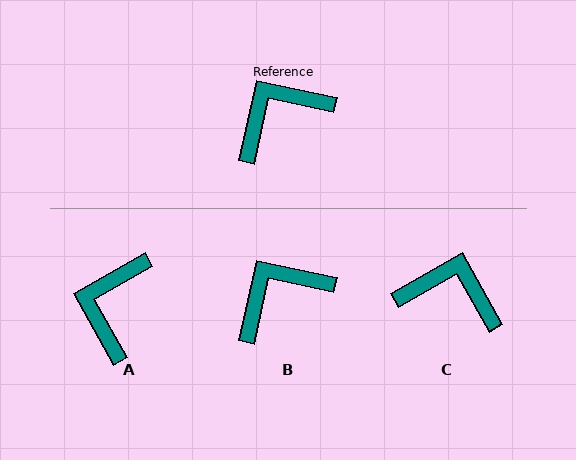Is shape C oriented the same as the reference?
No, it is off by about 49 degrees.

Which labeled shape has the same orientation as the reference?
B.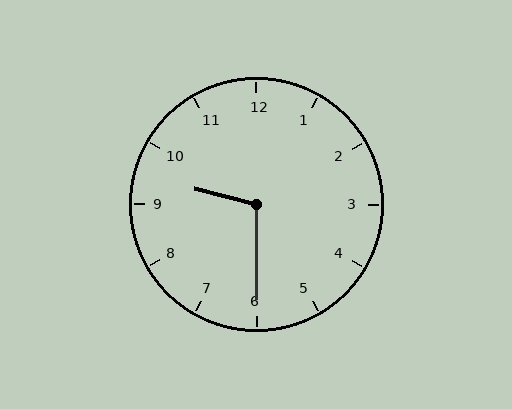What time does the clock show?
9:30.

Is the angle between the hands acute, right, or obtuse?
It is obtuse.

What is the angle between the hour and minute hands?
Approximately 105 degrees.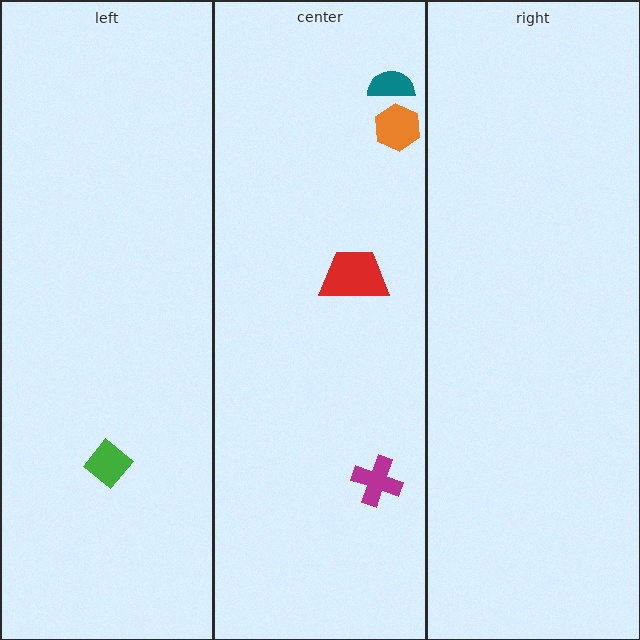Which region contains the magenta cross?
The center region.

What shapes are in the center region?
The magenta cross, the teal semicircle, the red trapezoid, the orange hexagon.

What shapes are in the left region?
The green diamond.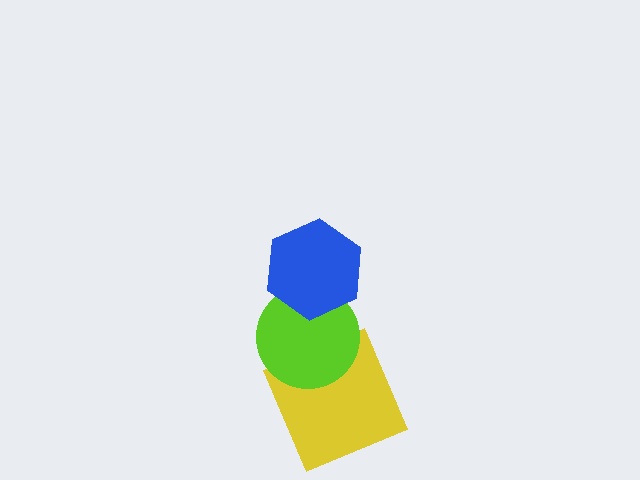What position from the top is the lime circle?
The lime circle is 2nd from the top.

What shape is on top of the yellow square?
The lime circle is on top of the yellow square.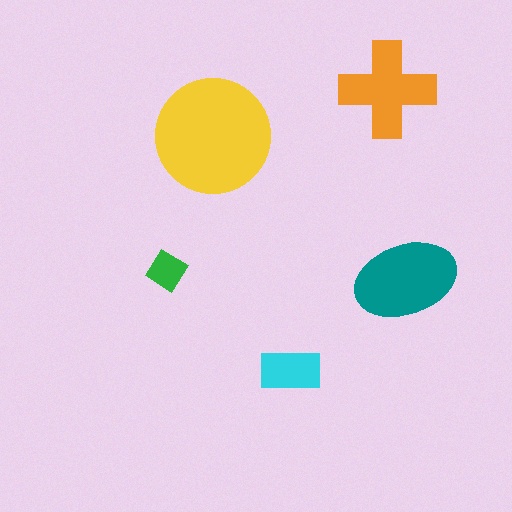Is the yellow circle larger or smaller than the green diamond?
Larger.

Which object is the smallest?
The green diamond.